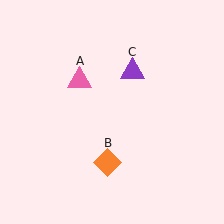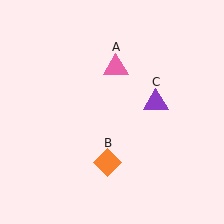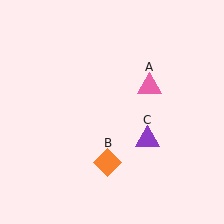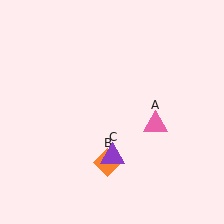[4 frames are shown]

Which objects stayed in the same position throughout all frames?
Orange diamond (object B) remained stationary.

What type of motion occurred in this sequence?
The pink triangle (object A), purple triangle (object C) rotated clockwise around the center of the scene.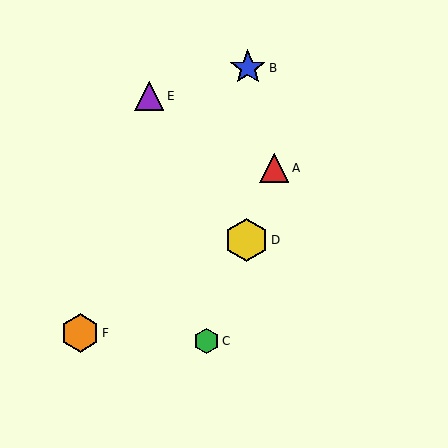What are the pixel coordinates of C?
Object C is at (207, 341).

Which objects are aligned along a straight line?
Objects A, C, D are aligned along a straight line.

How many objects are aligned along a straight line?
3 objects (A, C, D) are aligned along a straight line.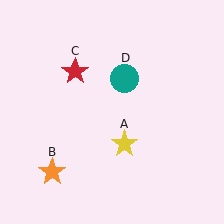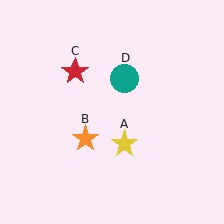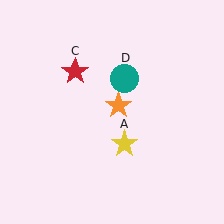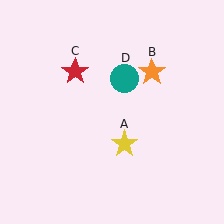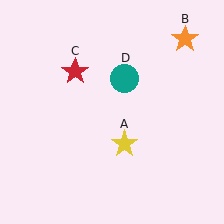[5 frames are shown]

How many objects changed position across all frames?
1 object changed position: orange star (object B).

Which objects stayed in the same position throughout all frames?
Yellow star (object A) and red star (object C) and teal circle (object D) remained stationary.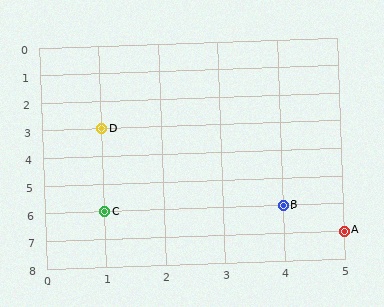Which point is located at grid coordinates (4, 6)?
Point B is at (4, 6).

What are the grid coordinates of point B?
Point B is at grid coordinates (4, 6).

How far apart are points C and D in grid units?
Points C and D are 3 rows apart.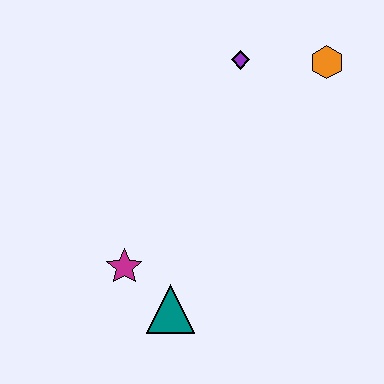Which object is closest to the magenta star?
The teal triangle is closest to the magenta star.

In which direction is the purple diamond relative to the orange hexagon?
The purple diamond is to the left of the orange hexagon.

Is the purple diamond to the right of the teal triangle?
Yes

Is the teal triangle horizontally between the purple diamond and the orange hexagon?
No